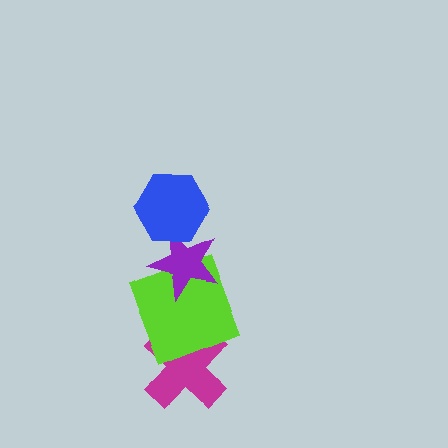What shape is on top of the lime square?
The purple star is on top of the lime square.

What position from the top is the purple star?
The purple star is 2nd from the top.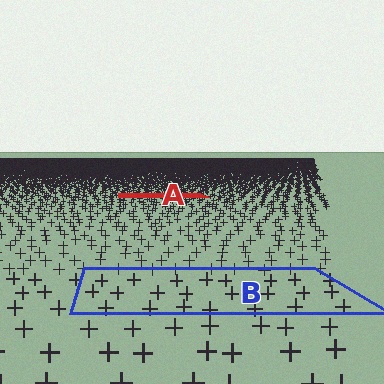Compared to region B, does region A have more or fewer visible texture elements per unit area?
Region A has more texture elements per unit area — they are packed more densely because it is farther away.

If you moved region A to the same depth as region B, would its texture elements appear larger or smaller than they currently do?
They would appear larger. At a closer depth, the same texture elements are projected at a bigger on-screen size.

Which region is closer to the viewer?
Region B is closer. The texture elements there are larger and more spread out.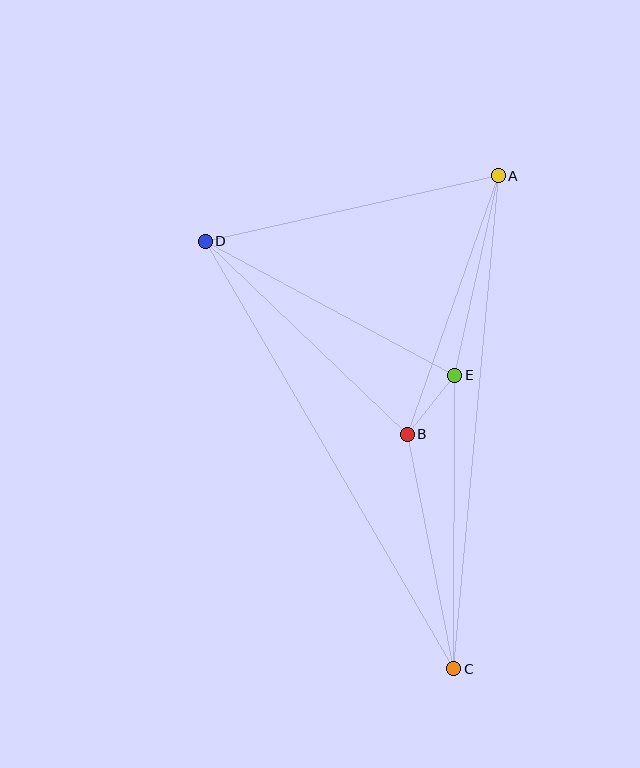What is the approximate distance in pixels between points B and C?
The distance between B and C is approximately 239 pixels.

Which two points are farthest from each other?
Points A and C are farthest from each other.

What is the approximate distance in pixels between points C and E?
The distance between C and E is approximately 293 pixels.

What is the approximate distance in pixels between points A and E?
The distance between A and E is approximately 204 pixels.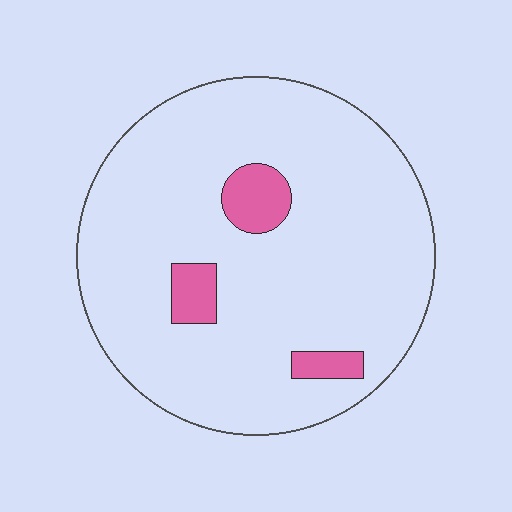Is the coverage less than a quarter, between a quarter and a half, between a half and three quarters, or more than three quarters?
Less than a quarter.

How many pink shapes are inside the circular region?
3.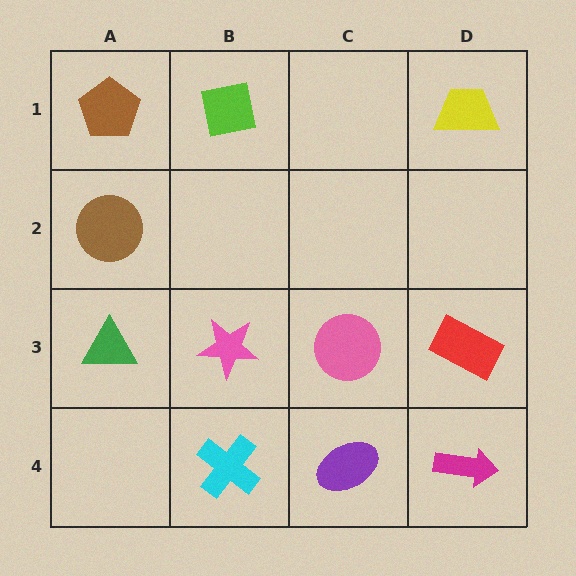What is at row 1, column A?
A brown pentagon.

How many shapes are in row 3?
4 shapes.